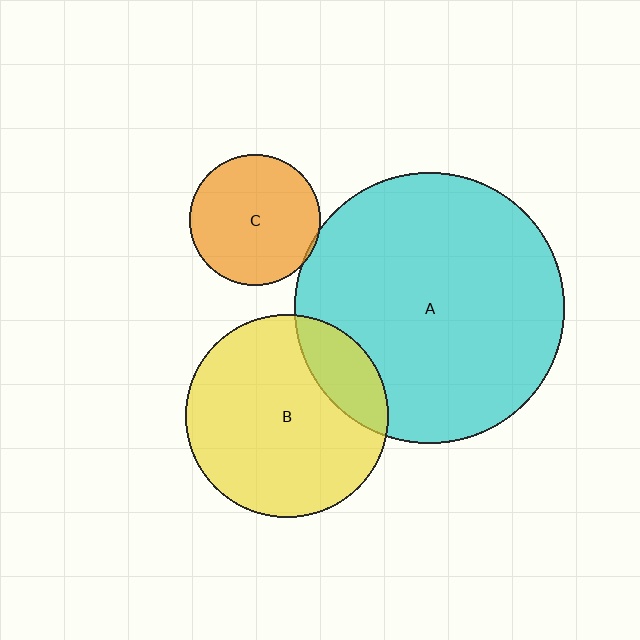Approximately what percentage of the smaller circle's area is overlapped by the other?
Approximately 20%.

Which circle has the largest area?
Circle A (cyan).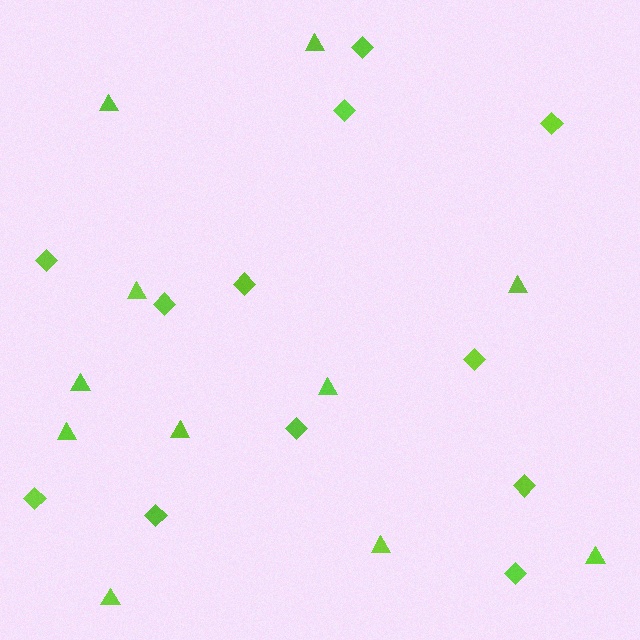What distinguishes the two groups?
There are 2 groups: one group of triangles (11) and one group of diamonds (12).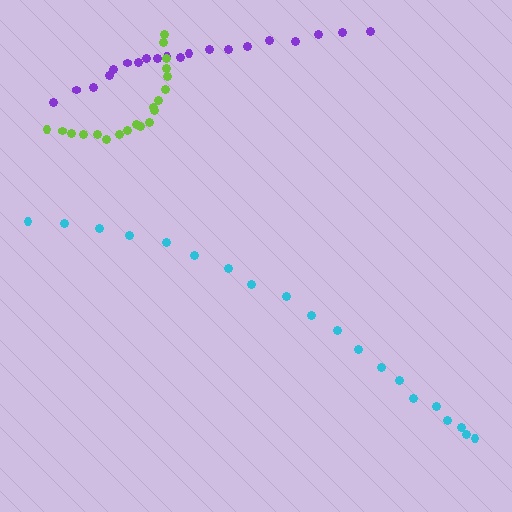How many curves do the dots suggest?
There are 3 distinct paths.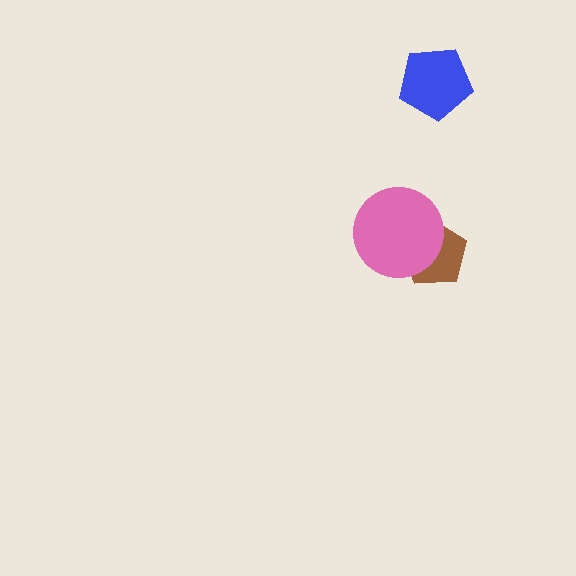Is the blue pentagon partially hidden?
No, no other shape covers it.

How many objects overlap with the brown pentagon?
1 object overlaps with the brown pentagon.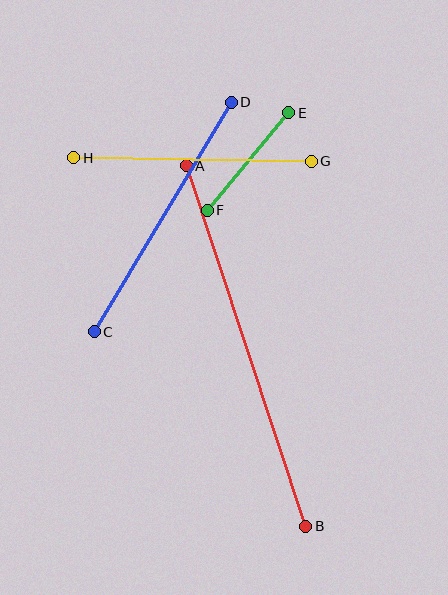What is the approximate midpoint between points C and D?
The midpoint is at approximately (163, 217) pixels.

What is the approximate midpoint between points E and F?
The midpoint is at approximately (248, 162) pixels.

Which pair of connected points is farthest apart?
Points A and B are farthest apart.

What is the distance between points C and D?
The distance is approximately 267 pixels.